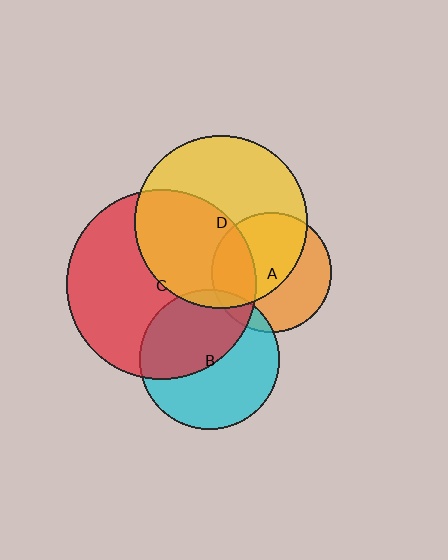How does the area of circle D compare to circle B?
Approximately 1.5 times.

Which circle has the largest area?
Circle C (red).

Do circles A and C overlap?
Yes.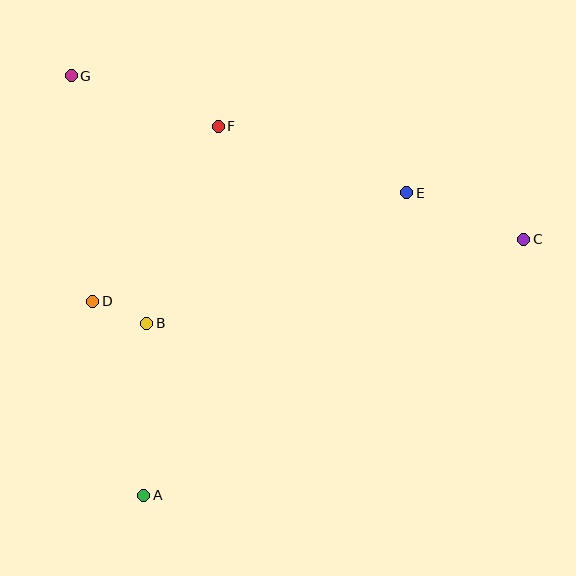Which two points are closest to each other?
Points B and D are closest to each other.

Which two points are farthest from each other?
Points C and G are farthest from each other.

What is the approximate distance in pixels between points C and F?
The distance between C and F is approximately 326 pixels.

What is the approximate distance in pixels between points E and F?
The distance between E and F is approximately 200 pixels.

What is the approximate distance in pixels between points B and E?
The distance between B and E is approximately 291 pixels.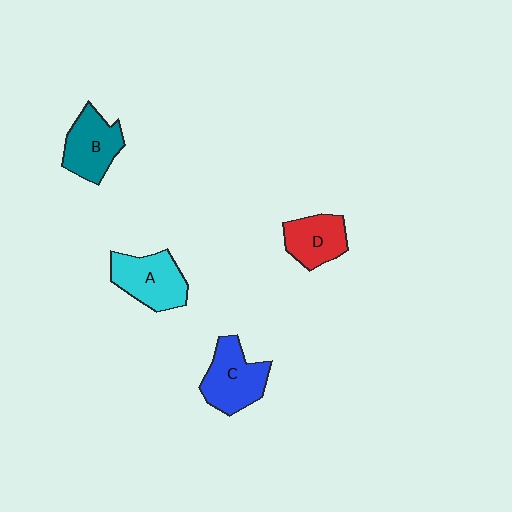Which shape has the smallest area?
Shape D (red).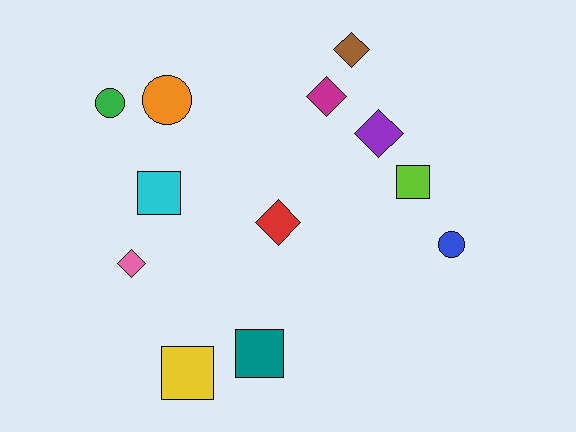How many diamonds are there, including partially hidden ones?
There are 5 diamonds.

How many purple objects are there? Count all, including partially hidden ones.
There is 1 purple object.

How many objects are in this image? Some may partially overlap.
There are 12 objects.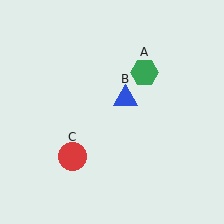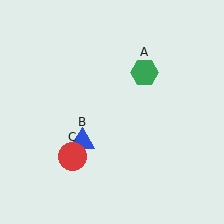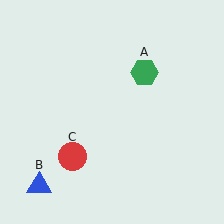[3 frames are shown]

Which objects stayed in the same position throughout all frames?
Green hexagon (object A) and red circle (object C) remained stationary.